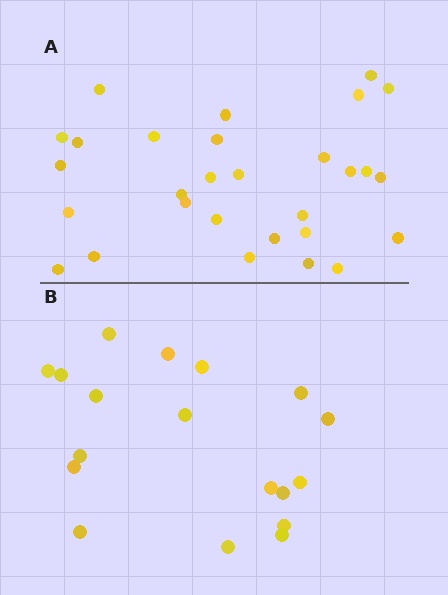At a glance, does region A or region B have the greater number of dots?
Region A (the top region) has more dots.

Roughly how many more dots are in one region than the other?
Region A has roughly 12 or so more dots than region B.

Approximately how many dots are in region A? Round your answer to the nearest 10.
About 30 dots. (The exact count is 29, which rounds to 30.)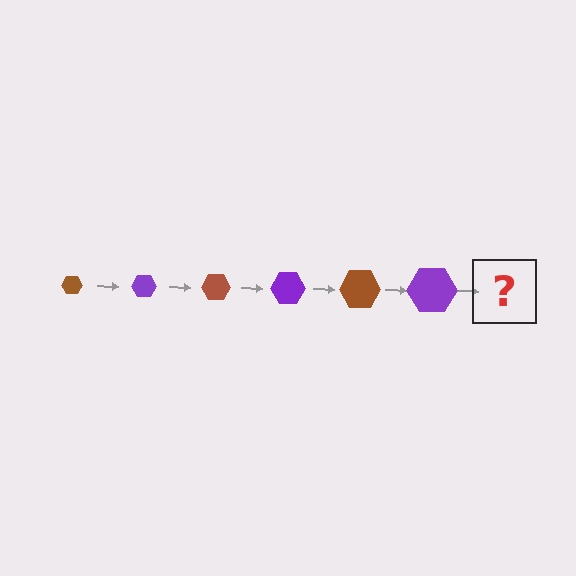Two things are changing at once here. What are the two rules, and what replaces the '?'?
The two rules are that the hexagon grows larger each step and the color cycles through brown and purple. The '?' should be a brown hexagon, larger than the previous one.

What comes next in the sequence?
The next element should be a brown hexagon, larger than the previous one.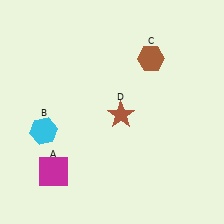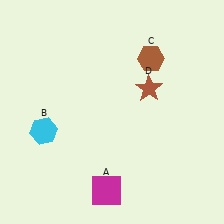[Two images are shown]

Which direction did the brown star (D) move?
The brown star (D) moved right.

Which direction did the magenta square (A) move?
The magenta square (A) moved right.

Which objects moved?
The objects that moved are: the magenta square (A), the brown star (D).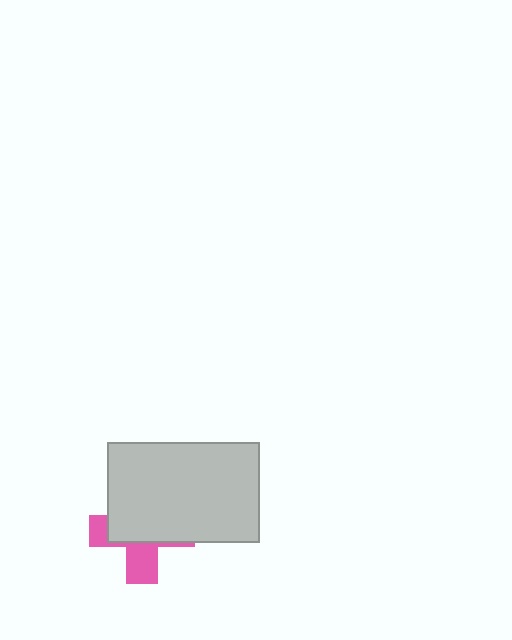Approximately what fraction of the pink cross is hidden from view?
Roughly 64% of the pink cross is hidden behind the light gray rectangle.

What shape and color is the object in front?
The object in front is a light gray rectangle.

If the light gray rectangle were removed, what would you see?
You would see the complete pink cross.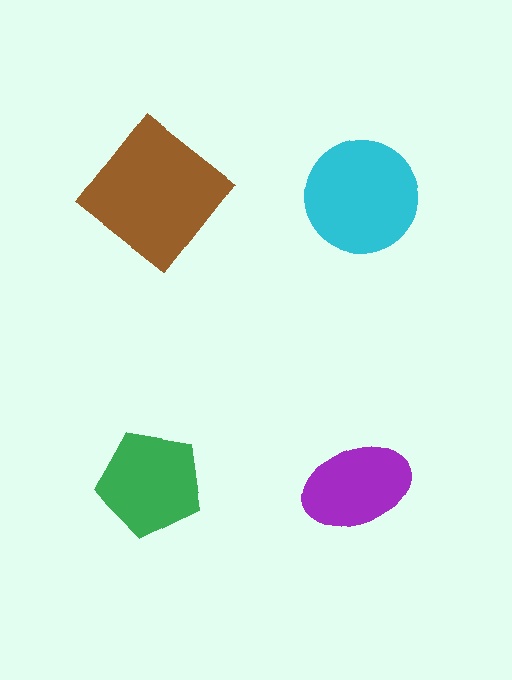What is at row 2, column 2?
A purple ellipse.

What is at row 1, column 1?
A brown diamond.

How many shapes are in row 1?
2 shapes.